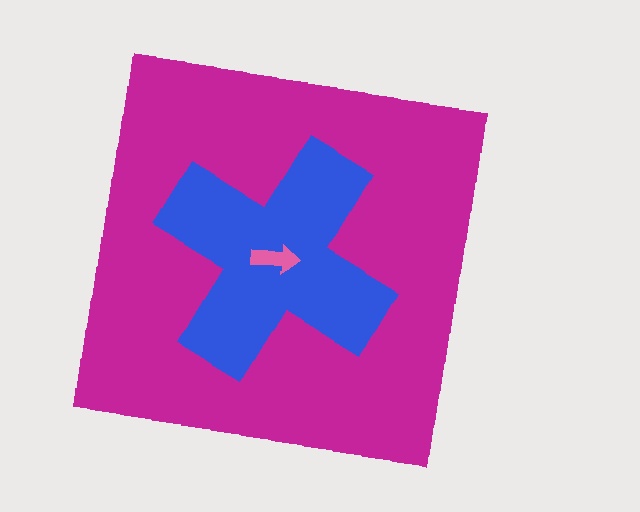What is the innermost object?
The pink arrow.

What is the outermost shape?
The magenta square.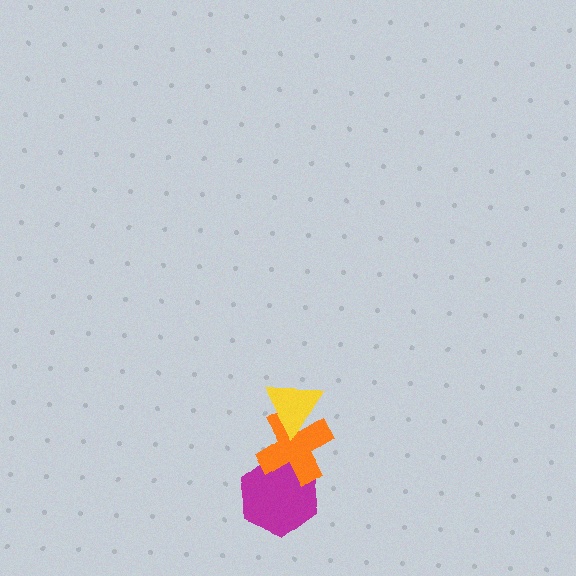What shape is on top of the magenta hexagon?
The orange cross is on top of the magenta hexagon.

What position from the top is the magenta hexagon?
The magenta hexagon is 3rd from the top.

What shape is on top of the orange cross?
The yellow triangle is on top of the orange cross.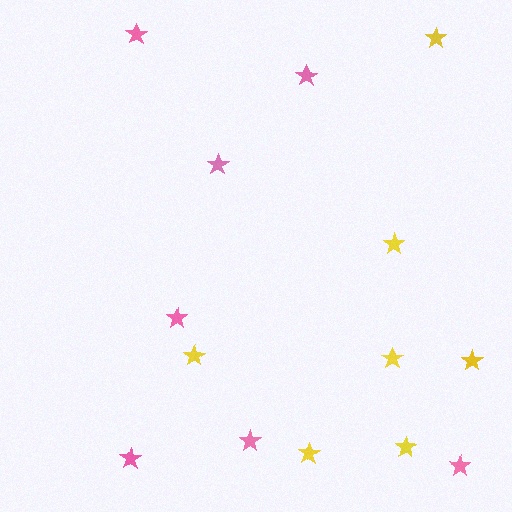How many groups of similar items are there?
There are 2 groups: one group of pink stars (7) and one group of yellow stars (7).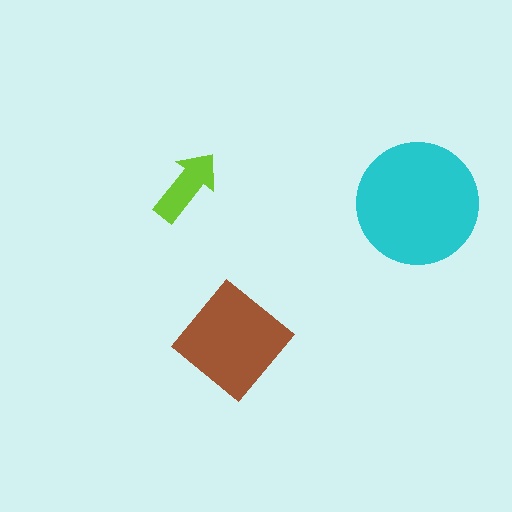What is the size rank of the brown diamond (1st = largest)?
2nd.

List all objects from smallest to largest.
The lime arrow, the brown diamond, the cyan circle.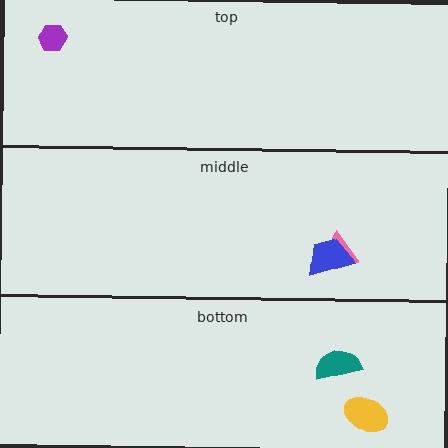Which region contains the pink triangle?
The middle region.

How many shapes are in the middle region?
2.